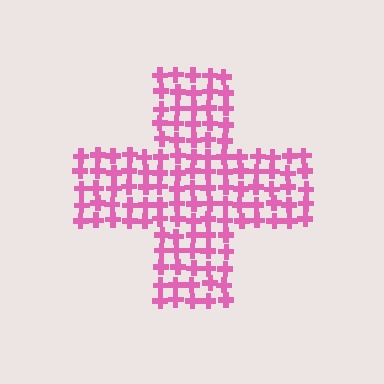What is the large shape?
The large shape is a cross.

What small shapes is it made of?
It is made of small crosses.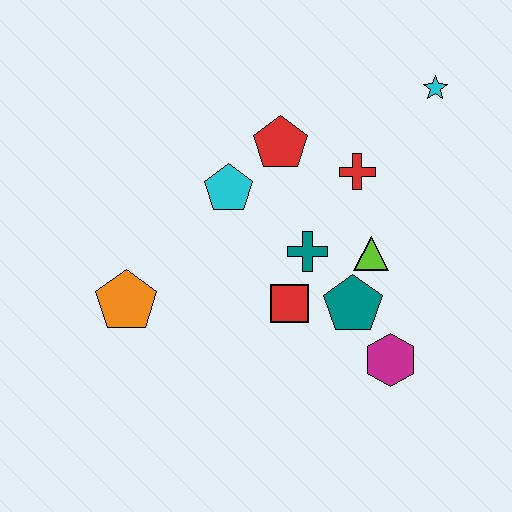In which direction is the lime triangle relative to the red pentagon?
The lime triangle is below the red pentagon.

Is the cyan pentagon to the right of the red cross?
No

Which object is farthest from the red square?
The cyan star is farthest from the red square.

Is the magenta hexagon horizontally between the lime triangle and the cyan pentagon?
No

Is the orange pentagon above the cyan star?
No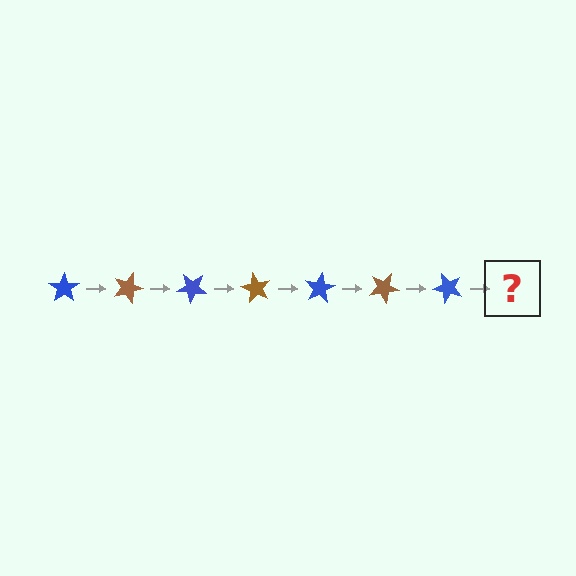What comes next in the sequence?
The next element should be a brown star, rotated 140 degrees from the start.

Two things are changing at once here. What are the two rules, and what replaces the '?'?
The two rules are that it rotates 20 degrees each step and the color cycles through blue and brown. The '?' should be a brown star, rotated 140 degrees from the start.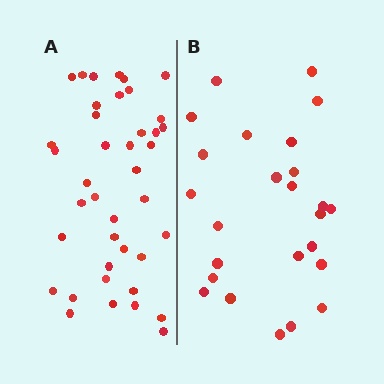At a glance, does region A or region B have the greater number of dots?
Region A (the left region) has more dots.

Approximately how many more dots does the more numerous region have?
Region A has approximately 15 more dots than region B.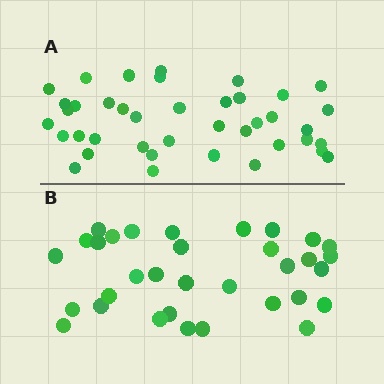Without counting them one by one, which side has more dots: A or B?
Region A (the top region) has more dots.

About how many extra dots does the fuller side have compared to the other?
Region A has roughly 8 or so more dots than region B.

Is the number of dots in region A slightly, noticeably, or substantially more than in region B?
Region A has only slightly more — the two regions are fairly close. The ratio is roughly 1.2 to 1.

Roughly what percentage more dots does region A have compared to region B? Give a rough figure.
About 20% more.